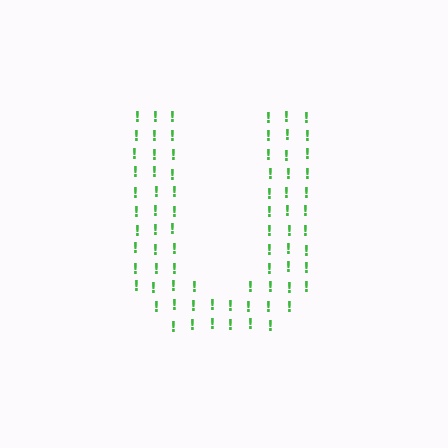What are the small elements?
The small elements are exclamation marks.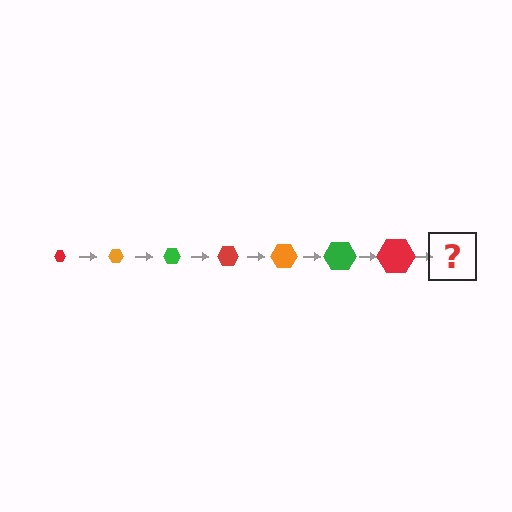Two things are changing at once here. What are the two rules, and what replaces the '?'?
The two rules are that the hexagon grows larger each step and the color cycles through red, orange, and green. The '?' should be an orange hexagon, larger than the previous one.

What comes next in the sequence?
The next element should be an orange hexagon, larger than the previous one.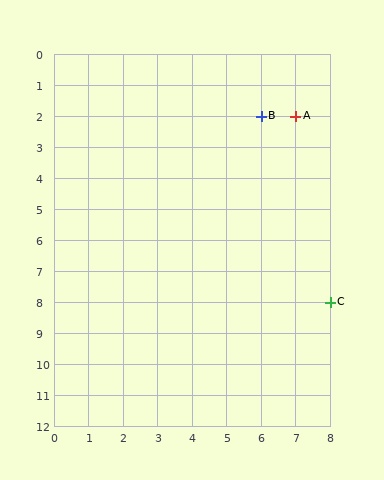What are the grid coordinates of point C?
Point C is at grid coordinates (8, 8).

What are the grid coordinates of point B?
Point B is at grid coordinates (6, 2).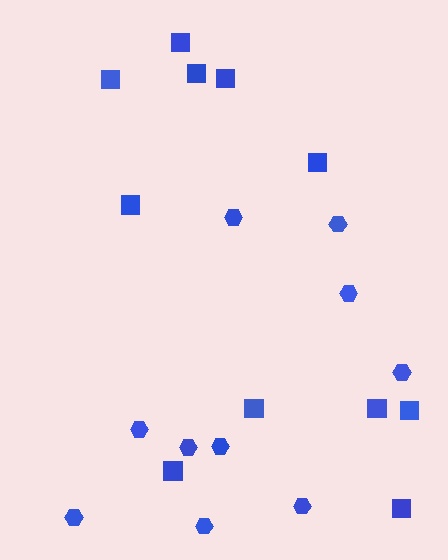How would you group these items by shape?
There are 2 groups: one group of hexagons (10) and one group of squares (11).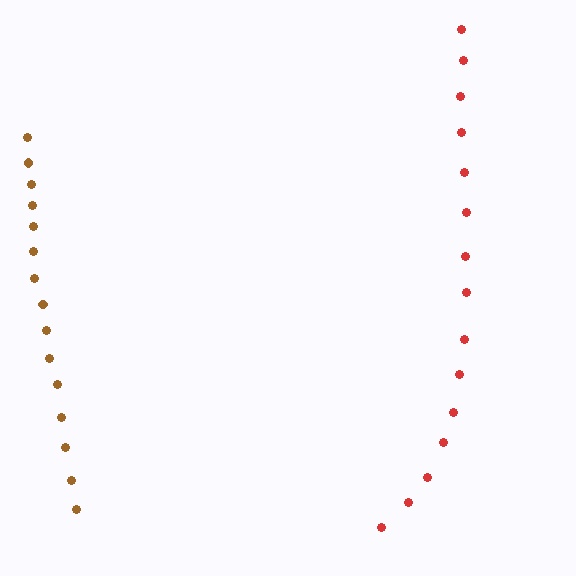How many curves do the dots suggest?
There are 2 distinct paths.